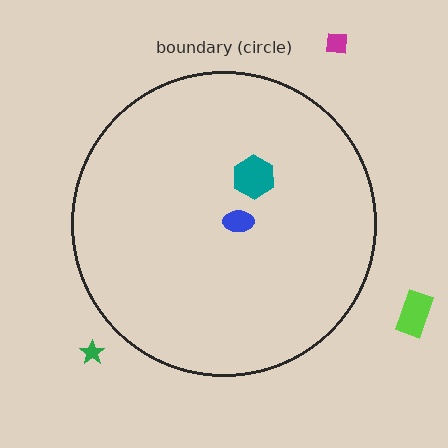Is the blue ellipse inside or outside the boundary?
Inside.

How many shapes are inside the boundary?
2 inside, 3 outside.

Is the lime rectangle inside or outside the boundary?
Outside.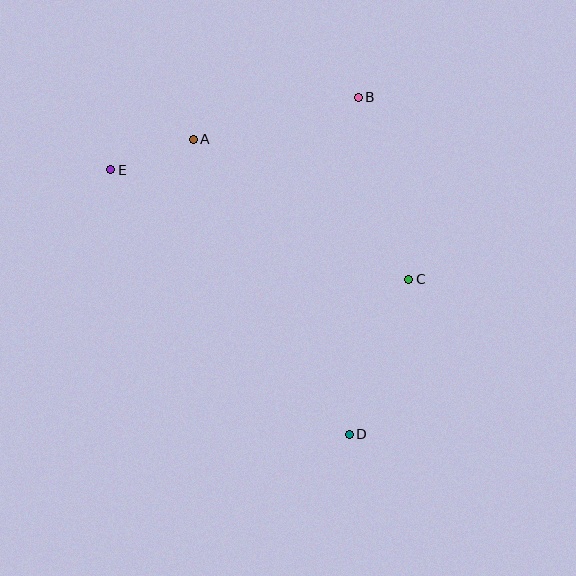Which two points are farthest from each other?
Points D and E are farthest from each other.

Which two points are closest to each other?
Points A and E are closest to each other.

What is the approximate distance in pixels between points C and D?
The distance between C and D is approximately 166 pixels.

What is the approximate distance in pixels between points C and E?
The distance between C and E is approximately 317 pixels.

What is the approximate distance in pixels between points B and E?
The distance between B and E is approximately 258 pixels.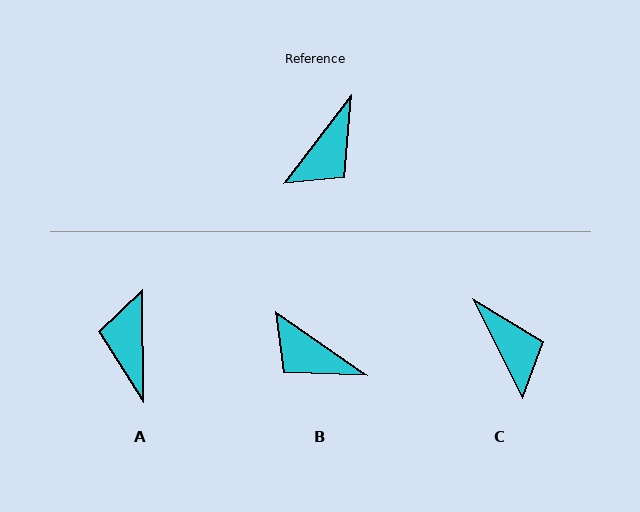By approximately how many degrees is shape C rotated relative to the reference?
Approximately 64 degrees counter-clockwise.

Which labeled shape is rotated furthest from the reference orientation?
A, about 142 degrees away.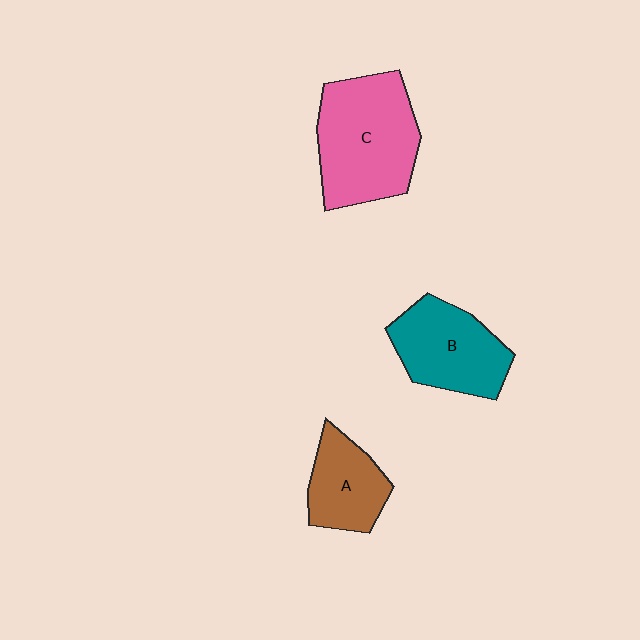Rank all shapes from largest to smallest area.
From largest to smallest: C (pink), B (teal), A (brown).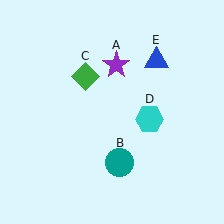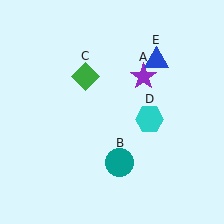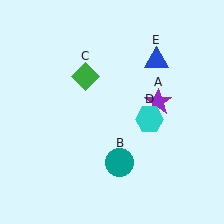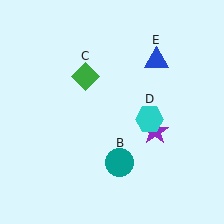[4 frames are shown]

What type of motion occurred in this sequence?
The purple star (object A) rotated clockwise around the center of the scene.